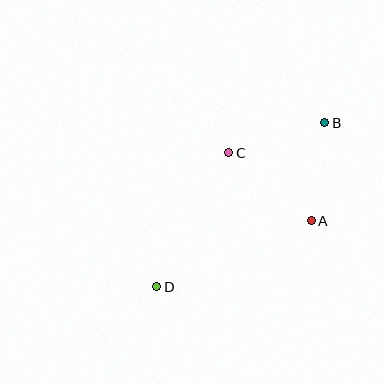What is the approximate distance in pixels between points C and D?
The distance between C and D is approximately 152 pixels.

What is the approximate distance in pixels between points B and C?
The distance between B and C is approximately 101 pixels.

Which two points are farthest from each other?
Points B and D are farthest from each other.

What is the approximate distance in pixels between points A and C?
The distance between A and C is approximately 107 pixels.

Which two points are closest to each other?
Points A and B are closest to each other.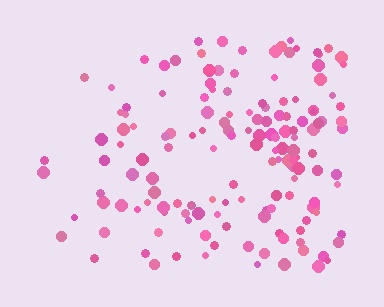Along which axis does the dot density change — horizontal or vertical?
Horizontal.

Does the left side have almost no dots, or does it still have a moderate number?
Still a moderate number, just noticeably fewer than the right.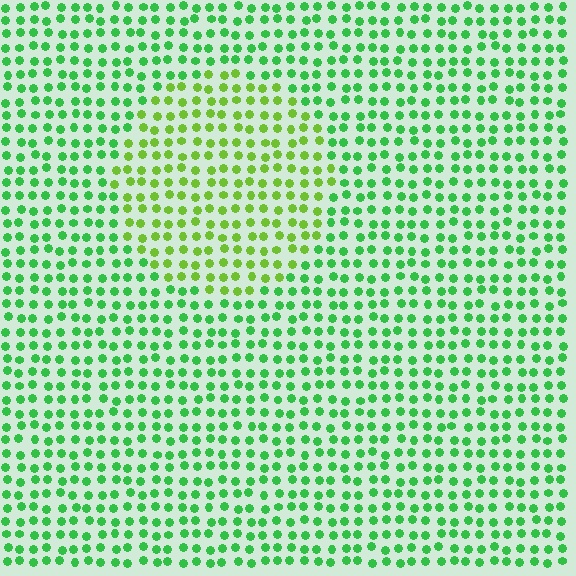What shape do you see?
I see a circle.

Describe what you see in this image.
The image is filled with small green elements in a uniform arrangement. A circle-shaped region is visible where the elements are tinted to a slightly different hue, forming a subtle color boundary.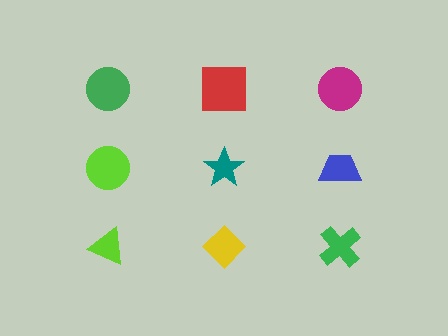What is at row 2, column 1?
A lime circle.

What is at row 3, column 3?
A green cross.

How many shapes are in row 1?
3 shapes.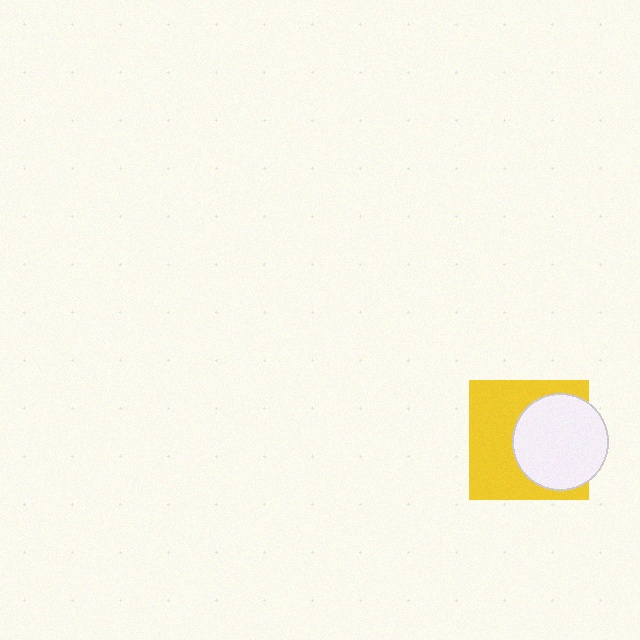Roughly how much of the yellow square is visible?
About half of it is visible (roughly 56%).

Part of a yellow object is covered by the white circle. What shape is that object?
It is a square.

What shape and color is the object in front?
The object in front is a white circle.